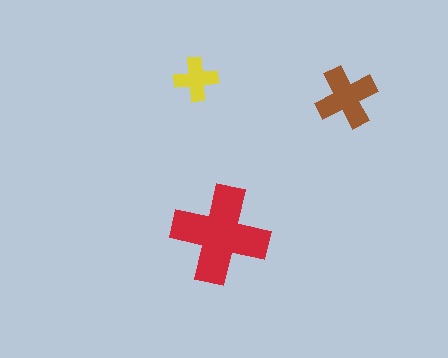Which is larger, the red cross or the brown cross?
The red one.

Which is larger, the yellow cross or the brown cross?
The brown one.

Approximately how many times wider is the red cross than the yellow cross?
About 2 times wider.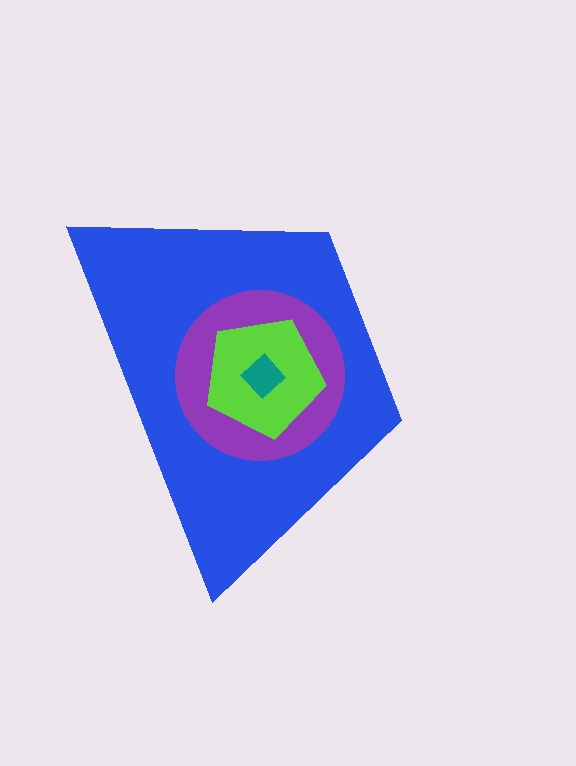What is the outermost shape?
The blue trapezoid.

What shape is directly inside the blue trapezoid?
The purple circle.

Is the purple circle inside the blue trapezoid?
Yes.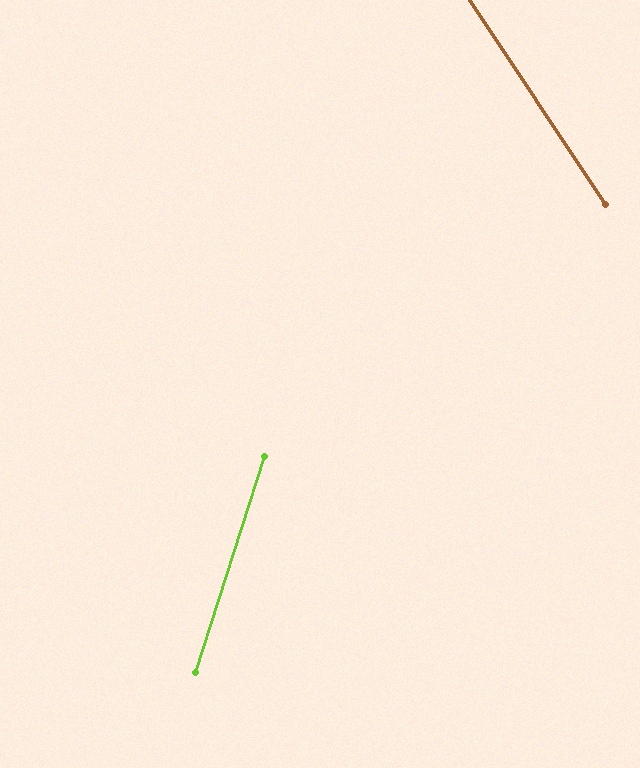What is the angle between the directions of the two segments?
Approximately 51 degrees.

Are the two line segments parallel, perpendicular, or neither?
Neither parallel nor perpendicular — they differ by about 51°.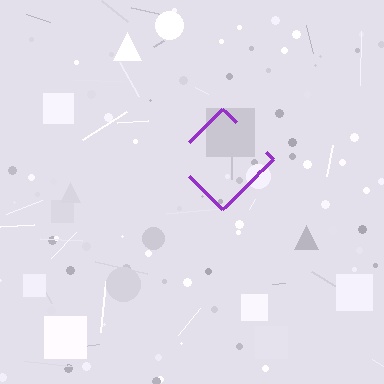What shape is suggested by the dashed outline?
The dashed outline suggests a diamond.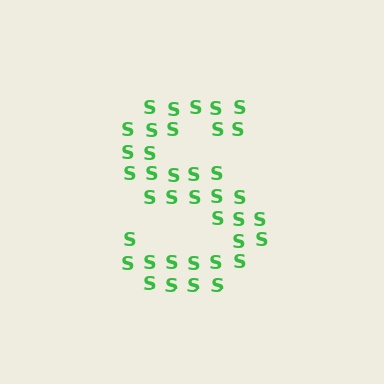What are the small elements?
The small elements are letter S's.